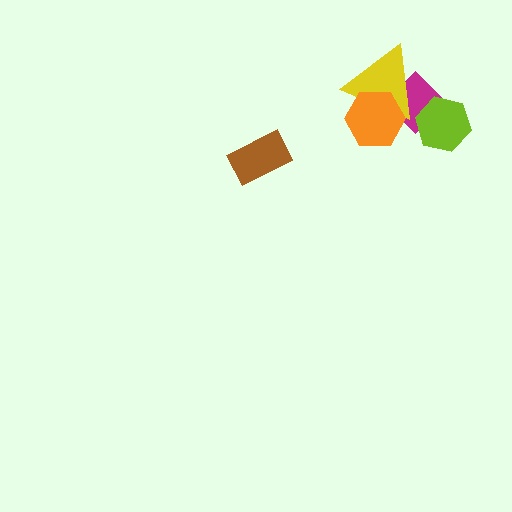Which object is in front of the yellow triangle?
The orange hexagon is in front of the yellow triangle.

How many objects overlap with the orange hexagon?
2 objects overlap with the orange hexagon.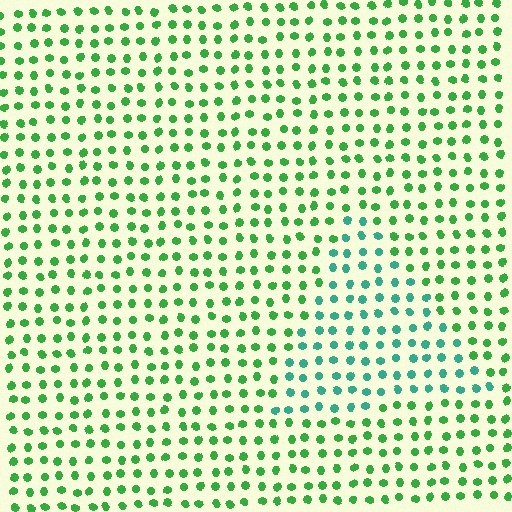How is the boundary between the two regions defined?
The boundary is defined purely by a slight shift in hue (about 39 degrees). Spacing, size, and orientation are identical on both sides.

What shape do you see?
I see a triangle.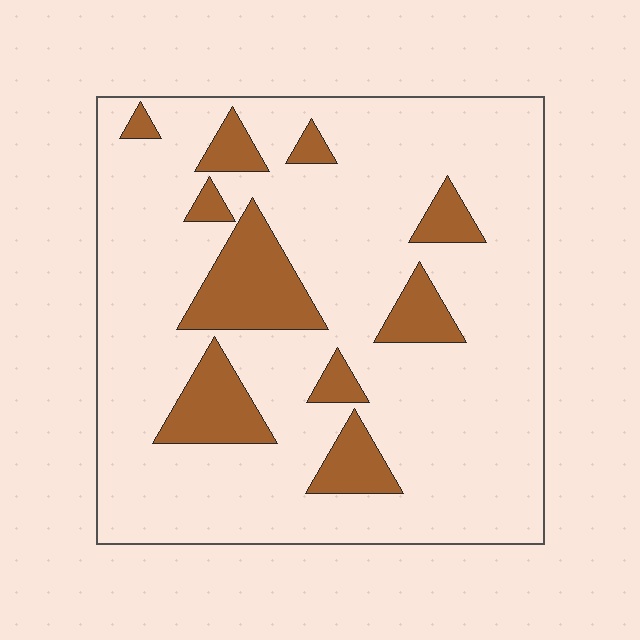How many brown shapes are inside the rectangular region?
10.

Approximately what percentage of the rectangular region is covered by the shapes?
Approximately 20%.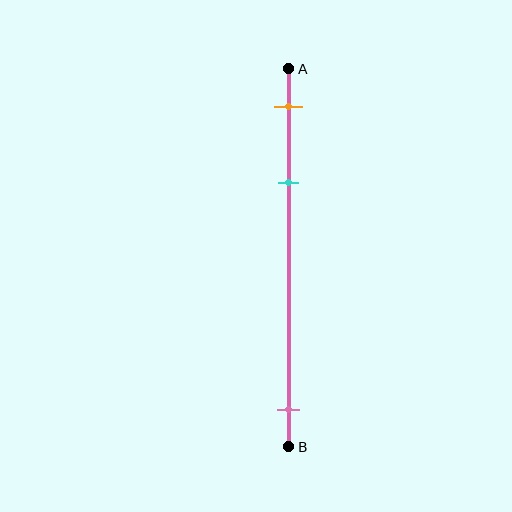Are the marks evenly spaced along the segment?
No, the marks are not evenly spaced.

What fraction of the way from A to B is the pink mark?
The pink mark is approximately 90% (0.9) of the way from A to B.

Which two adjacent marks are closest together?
The orange and cyan marks are the closest adjacent pair.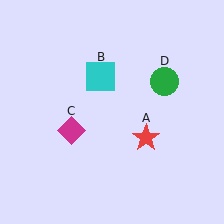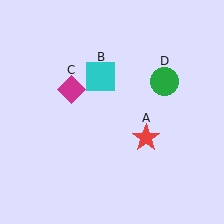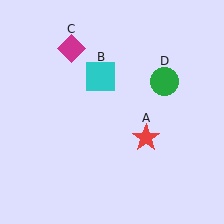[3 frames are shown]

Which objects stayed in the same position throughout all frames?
Red star (object A) and cyan square (object B) and green circle (object D) remained stationary.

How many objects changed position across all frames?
1 object changed position: magenta diamond (object C).